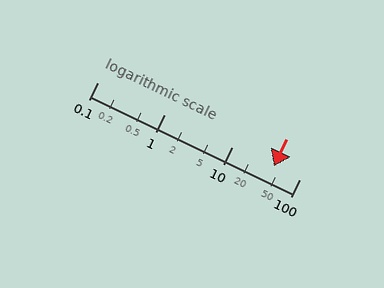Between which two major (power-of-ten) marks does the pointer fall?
The pointer is between 10 and 100.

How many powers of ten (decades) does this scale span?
The scale spans 3 decades, from 0.1 to 100.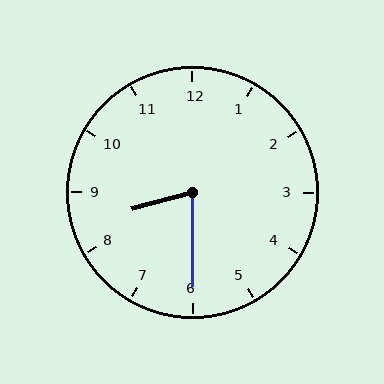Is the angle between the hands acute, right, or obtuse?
It is acute.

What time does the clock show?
8:30.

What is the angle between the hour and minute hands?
Approximately 75 degrees.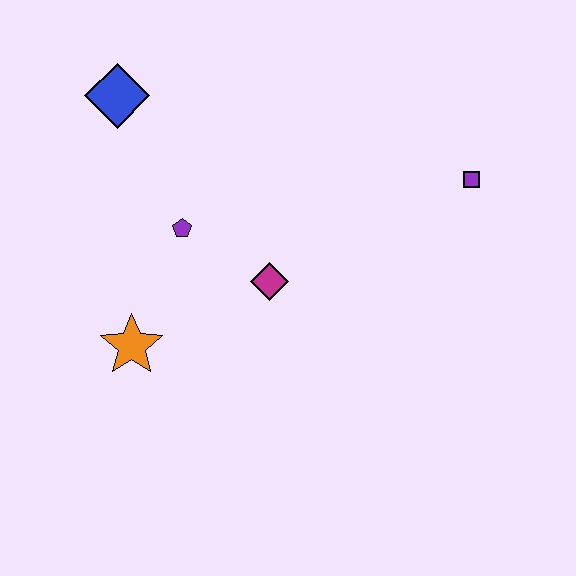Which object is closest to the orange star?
The purple pentagon is closest to the orange star.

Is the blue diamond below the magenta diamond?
No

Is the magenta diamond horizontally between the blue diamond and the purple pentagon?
No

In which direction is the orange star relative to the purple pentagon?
The orange star is below the purple pentagon.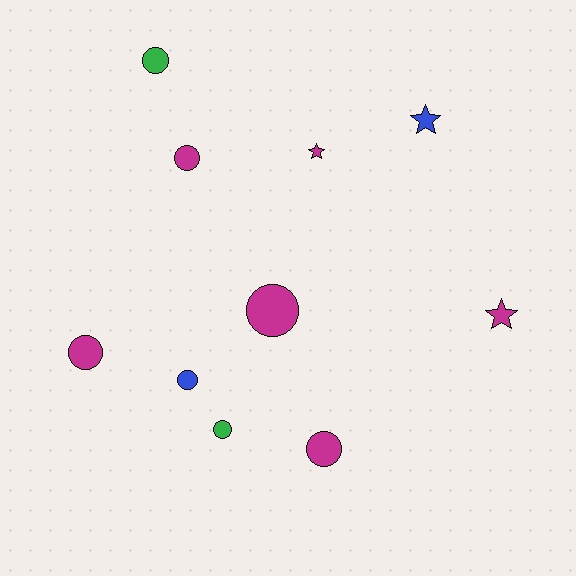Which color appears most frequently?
Magenta, with 6 objects.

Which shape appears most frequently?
Circle, with 7 objects.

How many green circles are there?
There are 2 green circles.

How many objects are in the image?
There are 10 objects.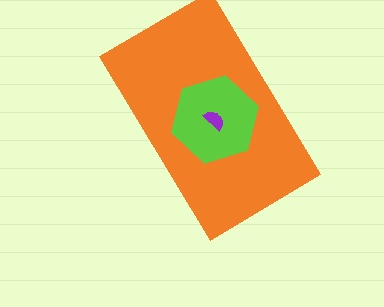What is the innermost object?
The purple semicircle.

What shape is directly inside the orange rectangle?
The lime hexagon.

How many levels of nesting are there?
3.